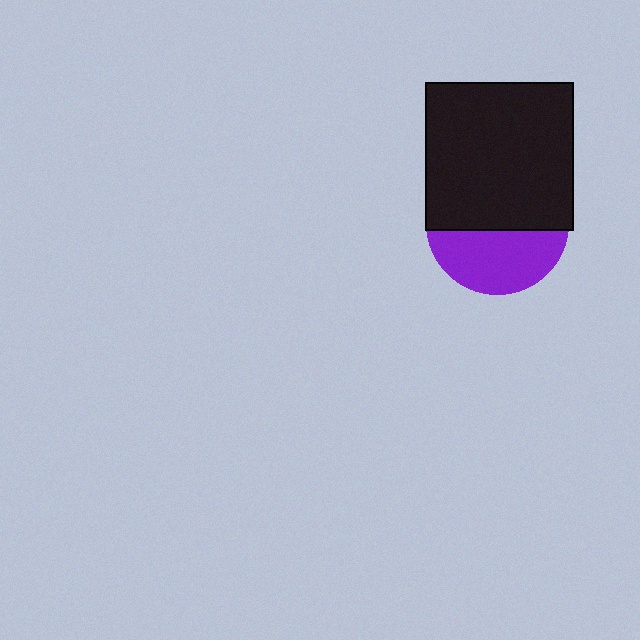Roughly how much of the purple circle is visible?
A small part of it is visible (roughly 43%).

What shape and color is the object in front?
The object in front is a black square.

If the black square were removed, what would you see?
You would see the complete purple circle.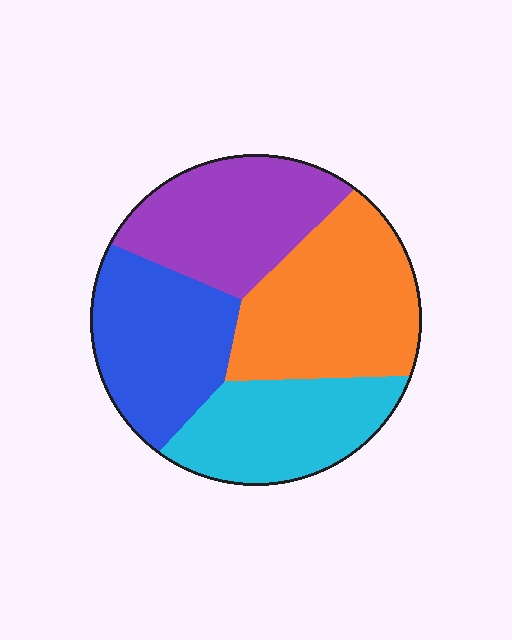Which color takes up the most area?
Orange, at roughly 30%.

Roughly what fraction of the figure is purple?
Purple takes up about one quarter (1/4) of the figure.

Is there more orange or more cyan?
Orange.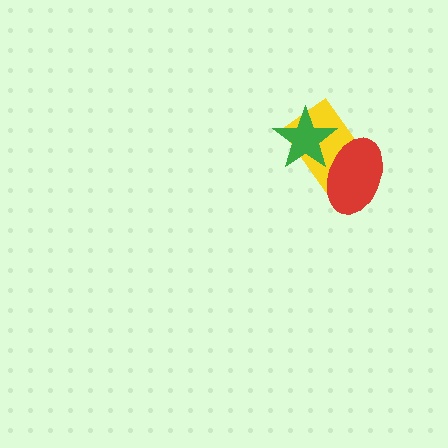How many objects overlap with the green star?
2 objects overlap with the green star.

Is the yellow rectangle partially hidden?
Yes, it is partially covered by another shape.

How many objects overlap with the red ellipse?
2 objects overlap with the red ellipse.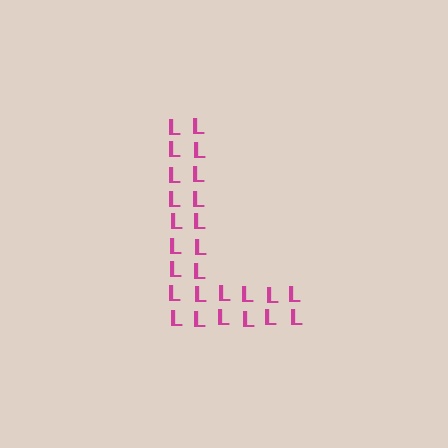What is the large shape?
The large shape is the letter L.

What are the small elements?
The small elements are letter L's.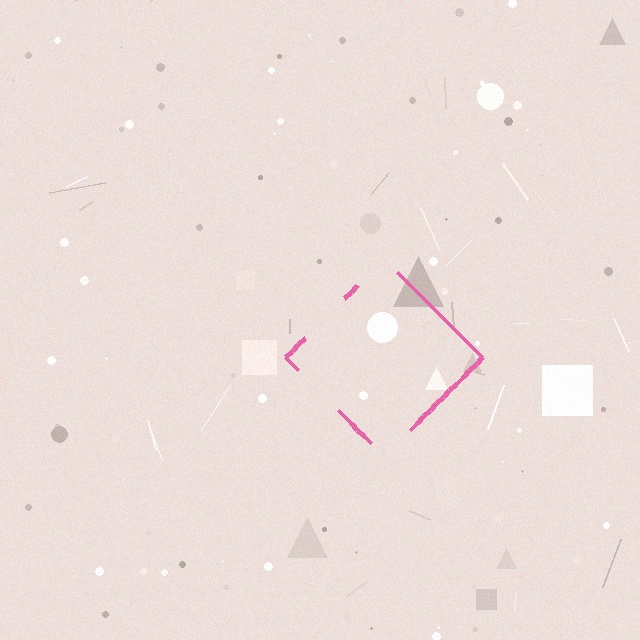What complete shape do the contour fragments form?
The contour fragments form a diamond.